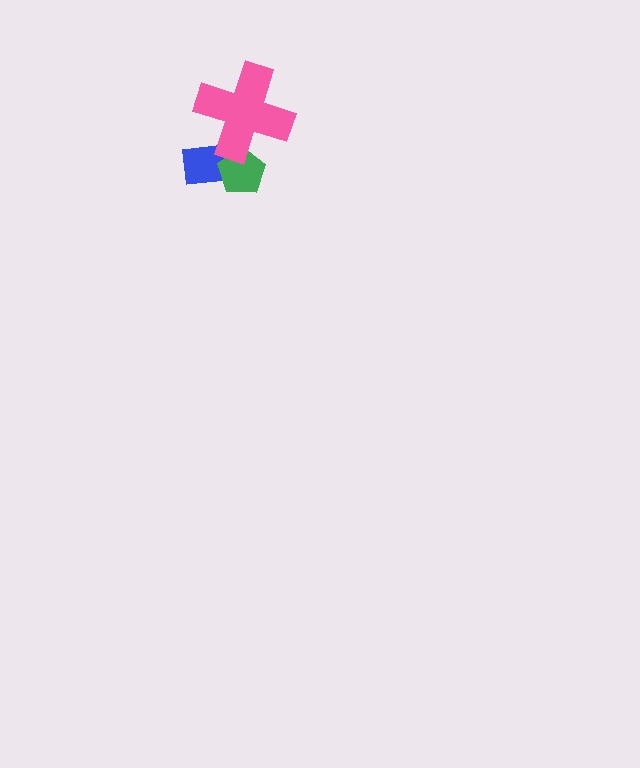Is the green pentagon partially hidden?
Yes, it is partially covered by another shape.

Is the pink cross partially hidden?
No, no other shape covers it.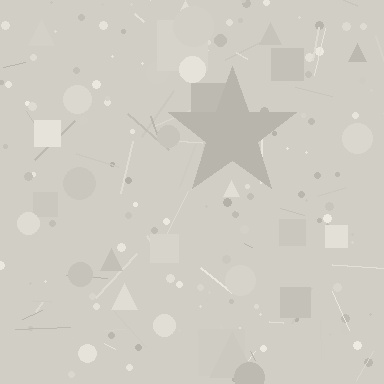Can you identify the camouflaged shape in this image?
The camouflaged shape is a star.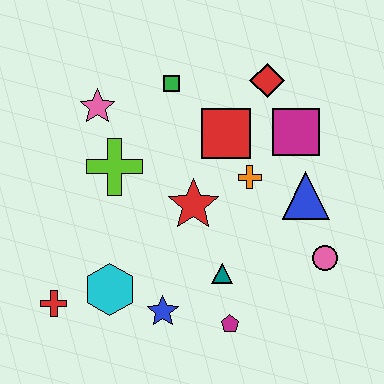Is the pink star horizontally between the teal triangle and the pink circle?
No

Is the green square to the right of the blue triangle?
No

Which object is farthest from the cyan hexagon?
The red diamond is farthest from the cyan hexagon.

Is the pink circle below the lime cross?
Yes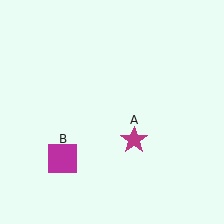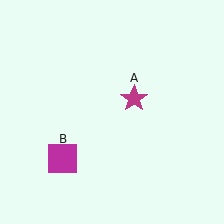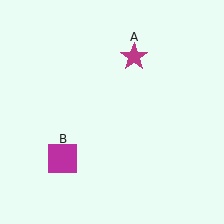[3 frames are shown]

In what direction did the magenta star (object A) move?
The magenta star (object A) moved up.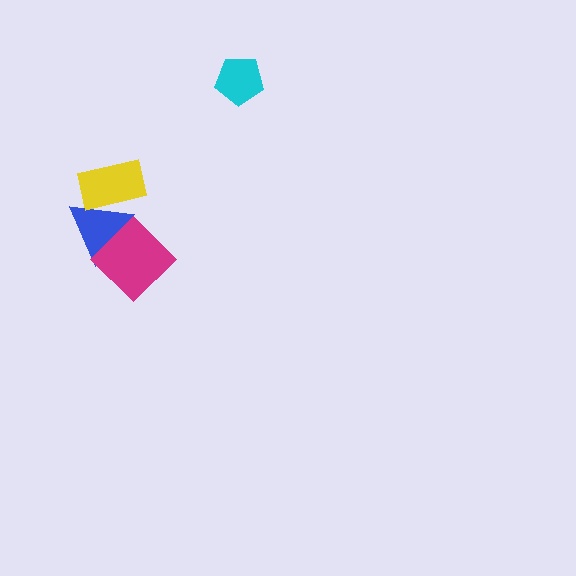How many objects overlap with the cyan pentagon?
0 objects overlap with the cyan pentagon.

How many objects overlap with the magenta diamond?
1 object overlaps with the magenta diamond.